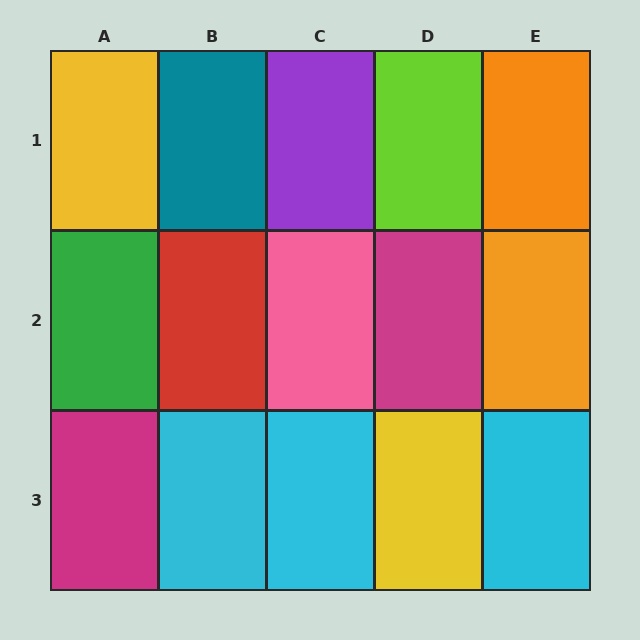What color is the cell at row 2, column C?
Pink.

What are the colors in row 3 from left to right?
Magenta, cyan, cyan, yellow, cyan.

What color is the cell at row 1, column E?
Orange.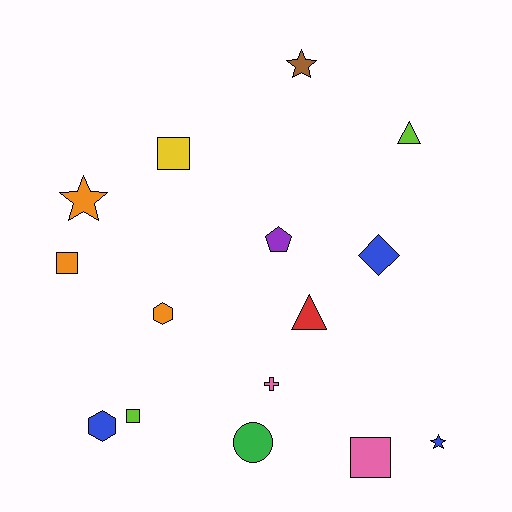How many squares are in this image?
There are 4 squares.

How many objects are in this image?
There are 15 objects.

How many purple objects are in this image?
There is 1 purple object.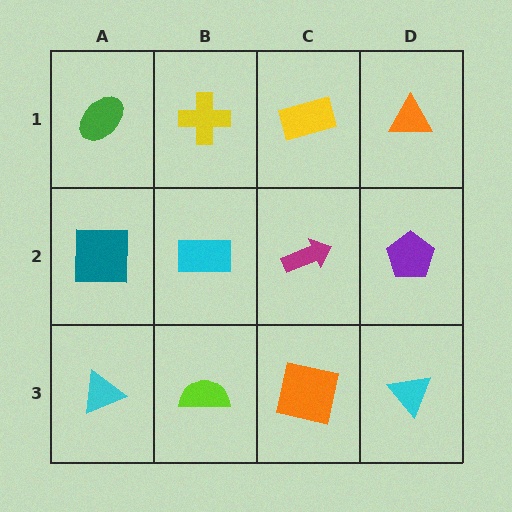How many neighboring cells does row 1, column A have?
2.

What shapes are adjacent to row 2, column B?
A yellow cross (row 1, column B), a lime semicircle (row 3, column B), a teal square (row 2, column A), a magenta arrow (row 2, column C).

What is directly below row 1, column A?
A teal square.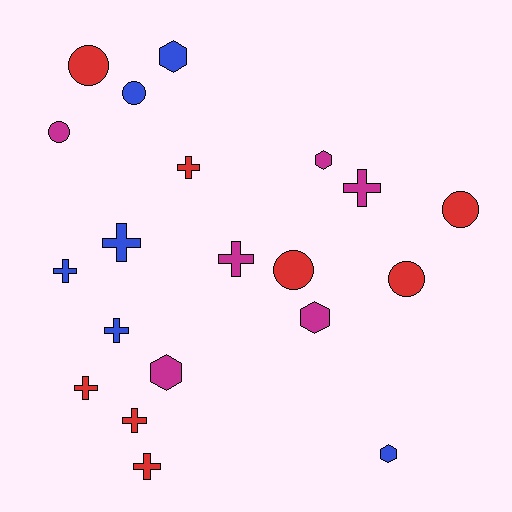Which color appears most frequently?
Red, with 8 objects.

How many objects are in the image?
There are 20 objects.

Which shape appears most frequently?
Cross, with 9 objects.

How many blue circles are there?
There is 1 blue circle.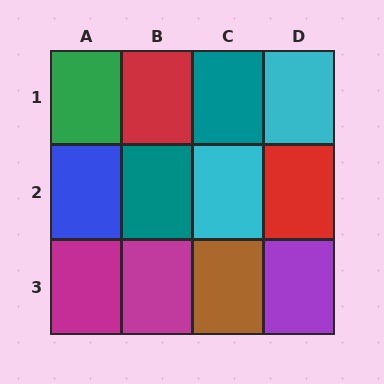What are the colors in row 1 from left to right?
Green, red, teal, cyan.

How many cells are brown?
1 cell is brown.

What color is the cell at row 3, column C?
Brown.